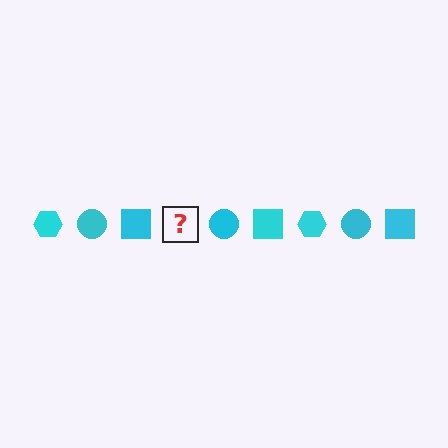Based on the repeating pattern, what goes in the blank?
The blank should be a cyan hexagon.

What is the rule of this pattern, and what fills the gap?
The rule is that the pattern cycles through hexagon, circle, square shapes in cyan. The gap should be filled with a cyan hexagon.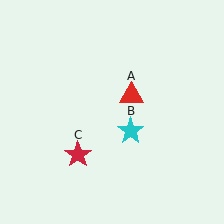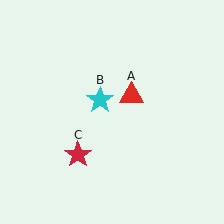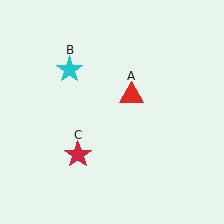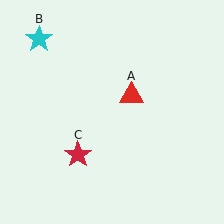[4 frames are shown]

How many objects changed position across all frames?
1 object changed position: cyan star (object B).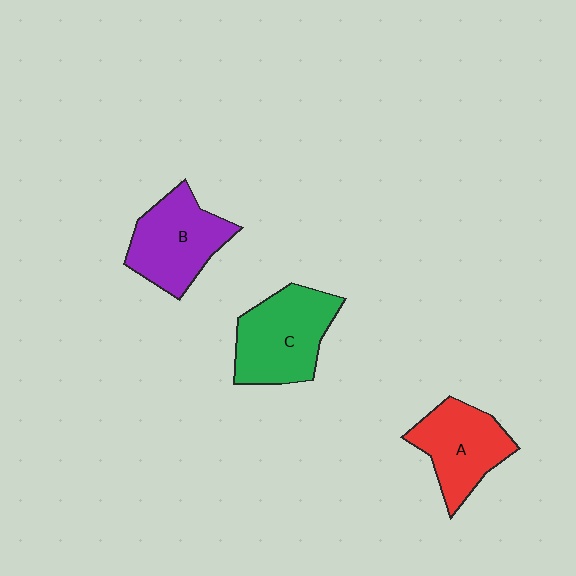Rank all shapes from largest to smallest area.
From largest to smallest: C (green), B (purple), A (red).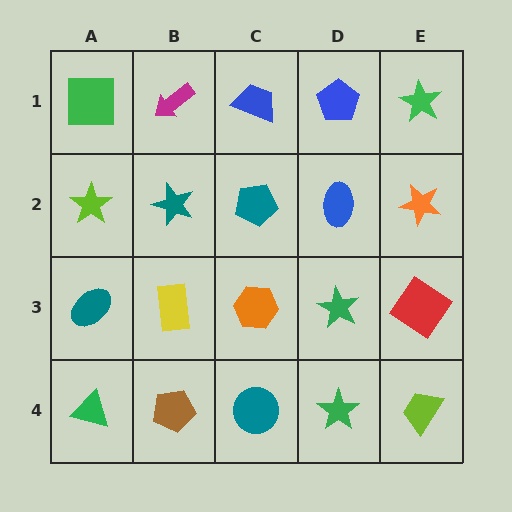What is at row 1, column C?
A blue trapezoid.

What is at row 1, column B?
A magenta arrow.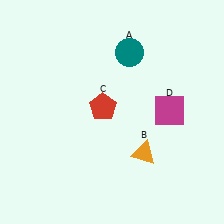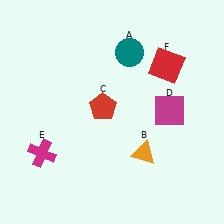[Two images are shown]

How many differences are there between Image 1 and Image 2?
There are 2 differences between the two images.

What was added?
A magenta cross (E), a red square (F) were added in Image 2.